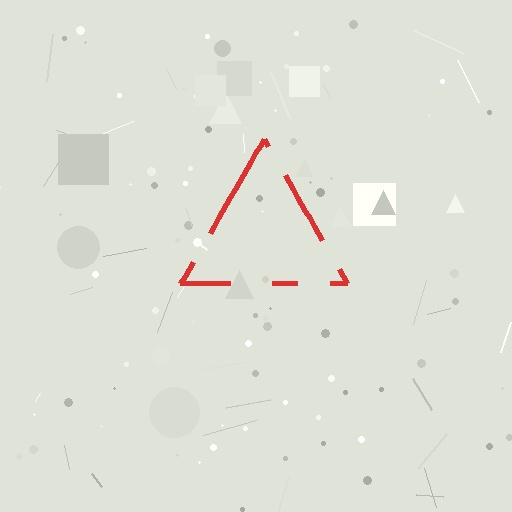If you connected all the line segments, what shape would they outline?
They would outline a triangle.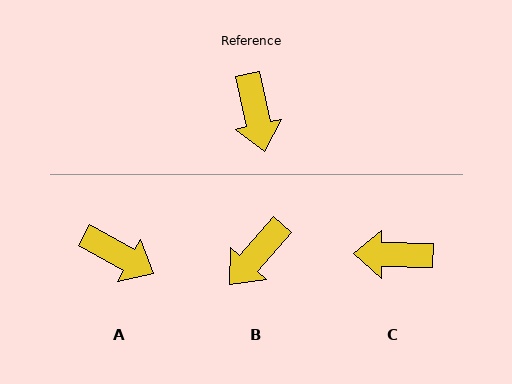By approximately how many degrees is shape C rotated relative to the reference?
Approximately 103 degrees clockwise.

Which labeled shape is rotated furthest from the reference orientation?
C, about 103 degrees away.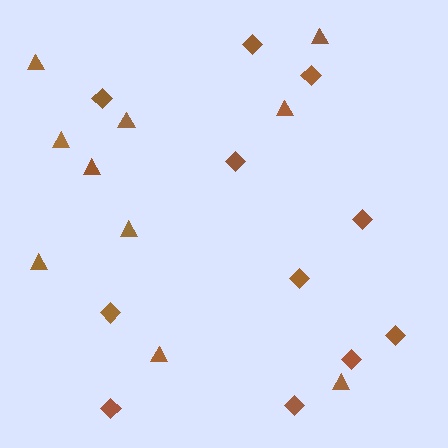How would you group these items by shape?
There are 2 groups: one group of triangles (10) and one group of diamonds (11).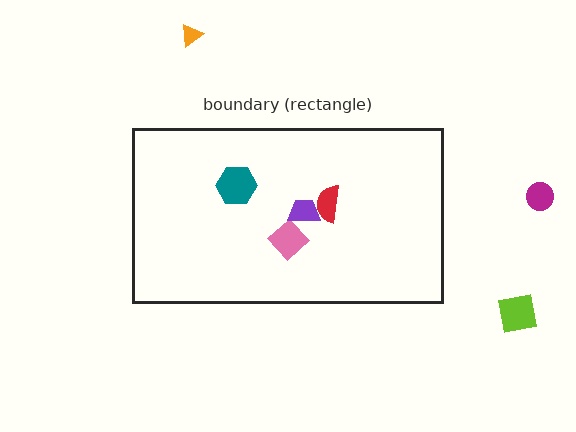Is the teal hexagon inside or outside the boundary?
Inside.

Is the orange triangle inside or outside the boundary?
Outside.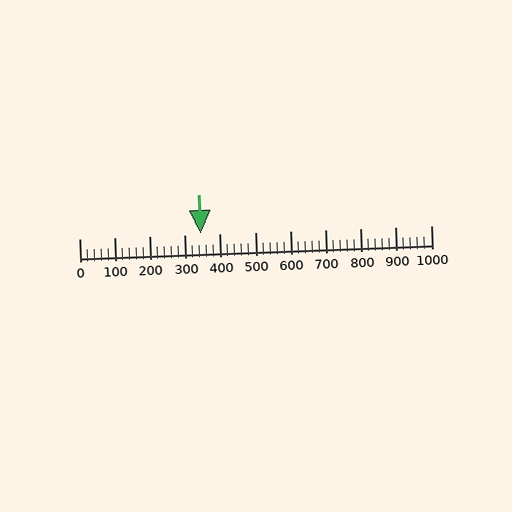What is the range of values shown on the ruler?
The ruler shows values from 0 to 1000.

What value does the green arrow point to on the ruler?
The green arrow points to approximately 346.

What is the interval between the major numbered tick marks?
The major tick marks are spaced 100 units apart.